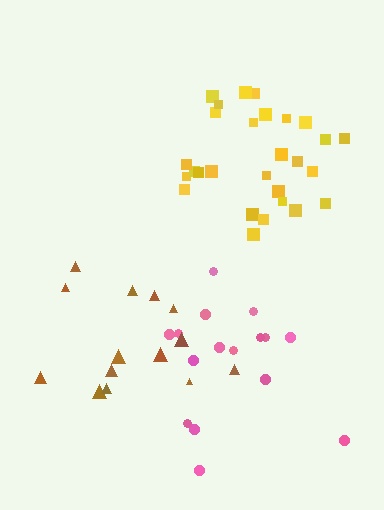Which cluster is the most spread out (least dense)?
Pink.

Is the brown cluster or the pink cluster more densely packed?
Brown.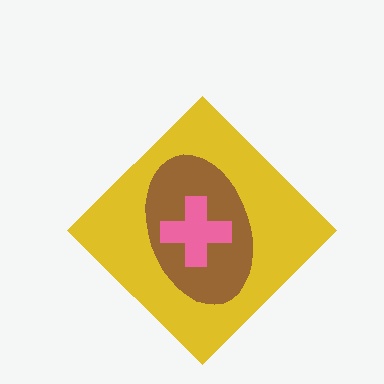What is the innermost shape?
The pink cross.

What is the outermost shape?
The yellow diamond.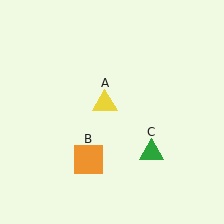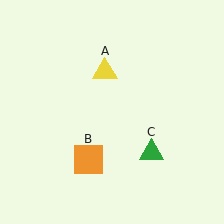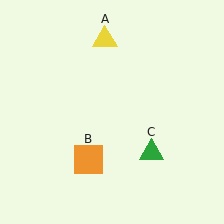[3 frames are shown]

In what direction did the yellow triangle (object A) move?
The yellow triangle (object A) moved up.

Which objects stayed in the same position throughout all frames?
Orange square (object B) and green triangle (object C) remained stationary.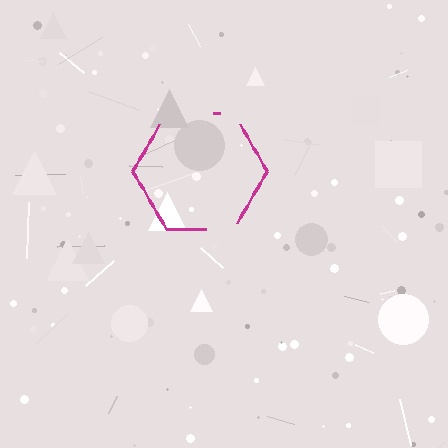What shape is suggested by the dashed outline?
The dashed outline suggests a hexagon.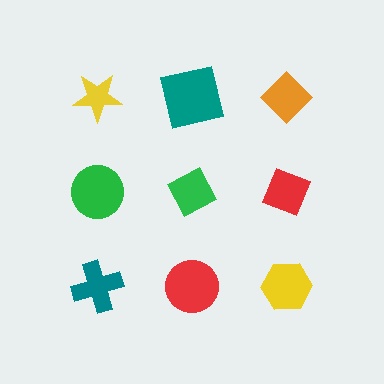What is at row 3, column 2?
A red circle.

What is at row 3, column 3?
A yellow hexagon.